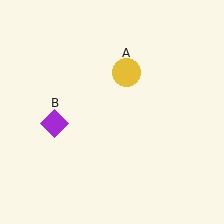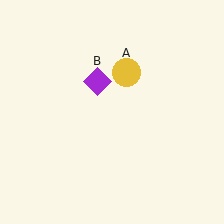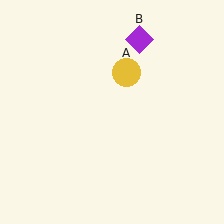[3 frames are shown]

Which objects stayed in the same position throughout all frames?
Yellow circle (object A) remained stationary.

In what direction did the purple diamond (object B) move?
The purple diamond (object B) moved up and to the right.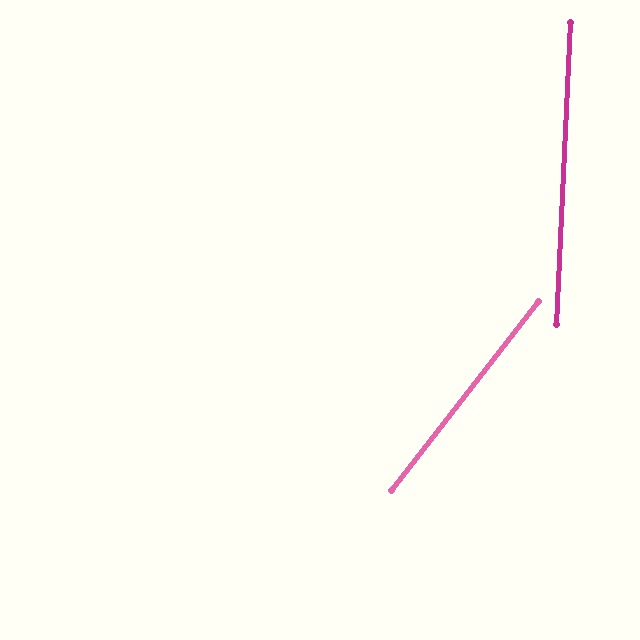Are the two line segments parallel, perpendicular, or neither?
Neither parallel nor perpendicular — they differ by about 35°.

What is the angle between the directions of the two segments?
Approximately 35 degrees.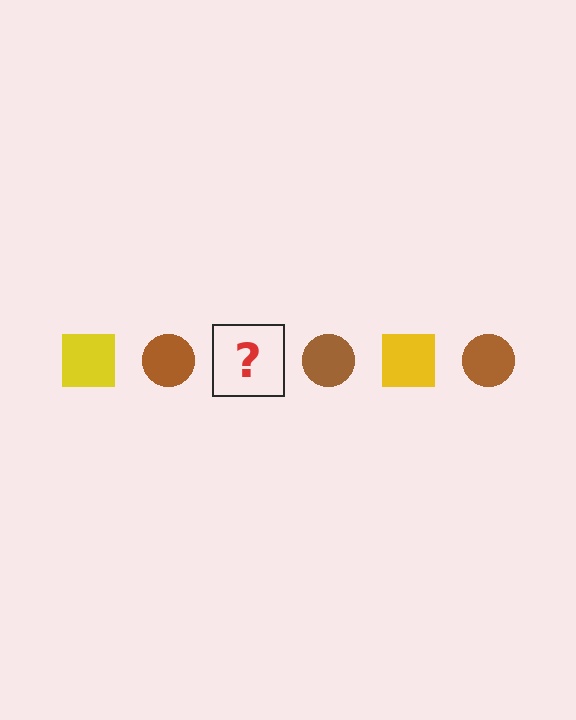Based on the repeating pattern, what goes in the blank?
The blank should be a yellow square.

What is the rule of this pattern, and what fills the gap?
The rule is that the pattern alternates between yellow square and brown circle. The gap should be filled with a yellow square.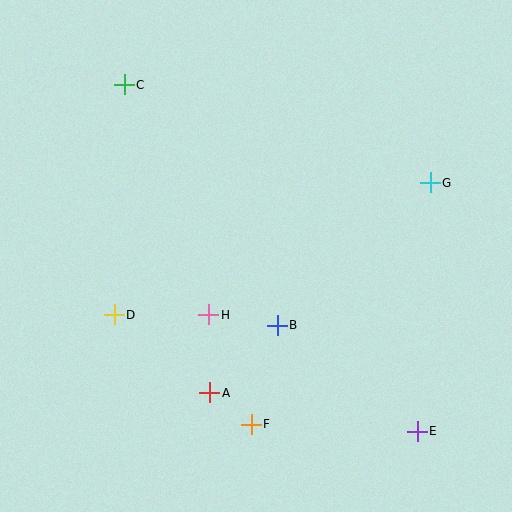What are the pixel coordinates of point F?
Point F is at (251, 424).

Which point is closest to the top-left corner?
Point C is closest to the top-left corner.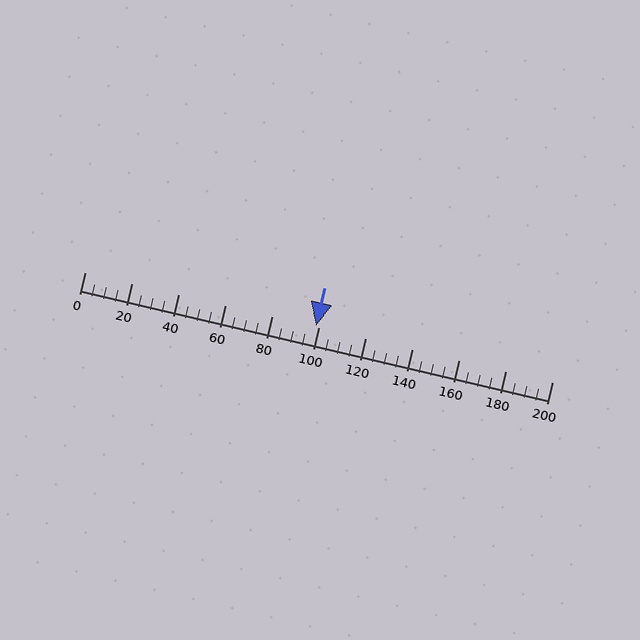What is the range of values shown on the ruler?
The ruler shows values from 0 to 200.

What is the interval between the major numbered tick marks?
The major tick marks are spaced 20 units apart.